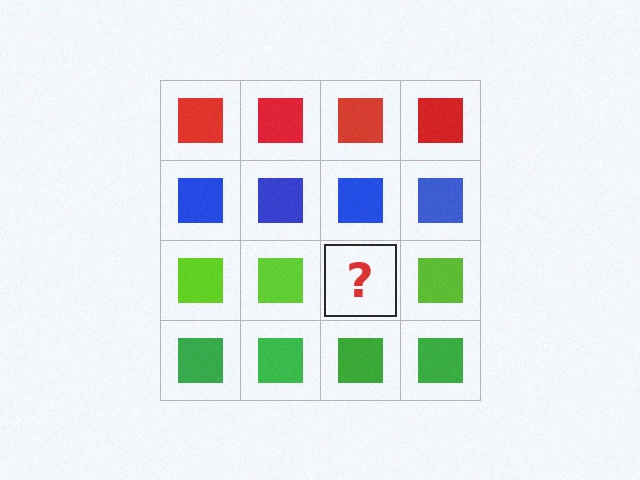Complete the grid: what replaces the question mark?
The question mark should be replaced with a lime square.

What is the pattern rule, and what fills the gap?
The rule is that each row has a consistent color. The gap should be filled with a lime square.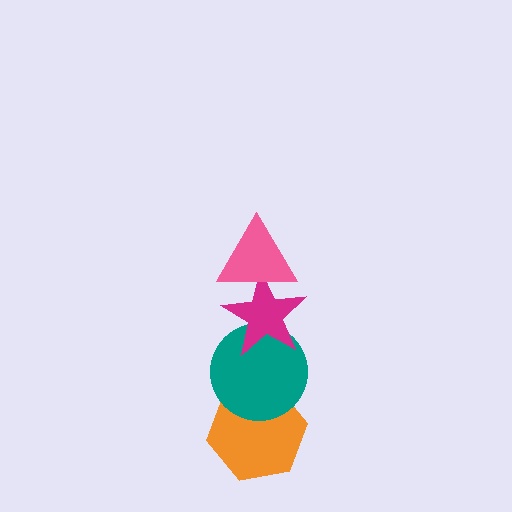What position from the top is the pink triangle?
The pink triangle is 1st from the top.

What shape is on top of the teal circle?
The magenta star is on top of the teal circle.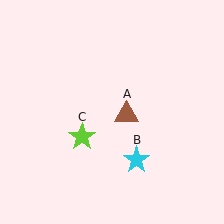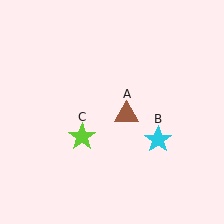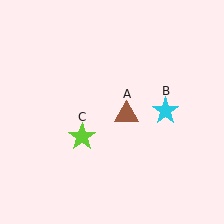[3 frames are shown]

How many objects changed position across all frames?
1 object changed position: cyan star (object B).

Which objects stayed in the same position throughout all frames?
Brown triangle (object A) and lime star (object C) remained stationary.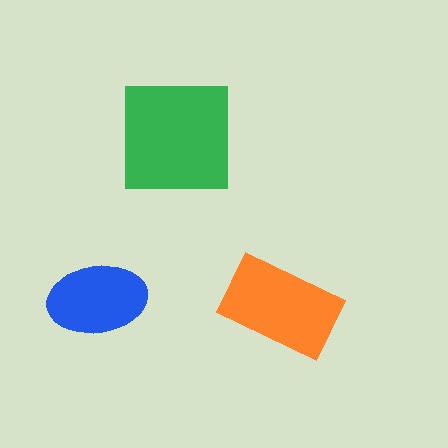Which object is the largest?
The green square.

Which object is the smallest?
The blue ellipse.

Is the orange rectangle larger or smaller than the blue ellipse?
Larger.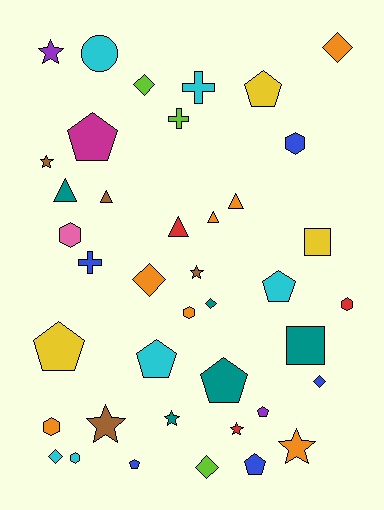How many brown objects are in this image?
There are 4 brown objects.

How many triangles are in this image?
There are 5 triangles.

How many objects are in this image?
There are 40 objects.